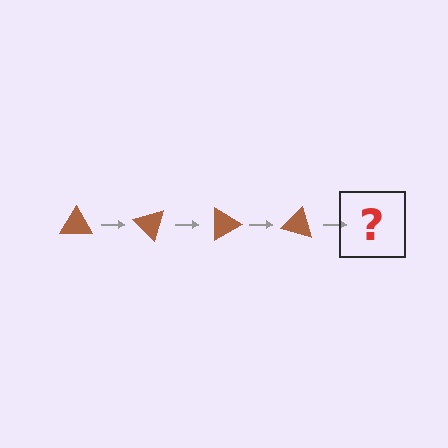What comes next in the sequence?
The next element should be a brown triangle rotated 180 degrees.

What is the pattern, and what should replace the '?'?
The pattern is that the triangle rotates 45 degrees each step. The '?' should be a brown triangle rotated 180 degrees.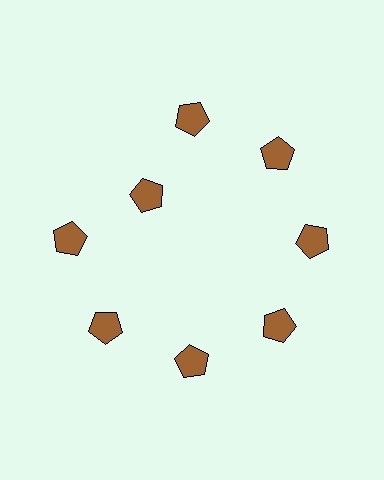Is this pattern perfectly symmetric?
No. The 8 brown pentagons are arranged in a ring, but one element near the 10 o'clock position is pulled inward toward the center, breaking the 8-fold rotational symmetry.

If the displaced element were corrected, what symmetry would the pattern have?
It would have 8-fold rotational symmetry — the pattern would map onto itself every 45 degrees.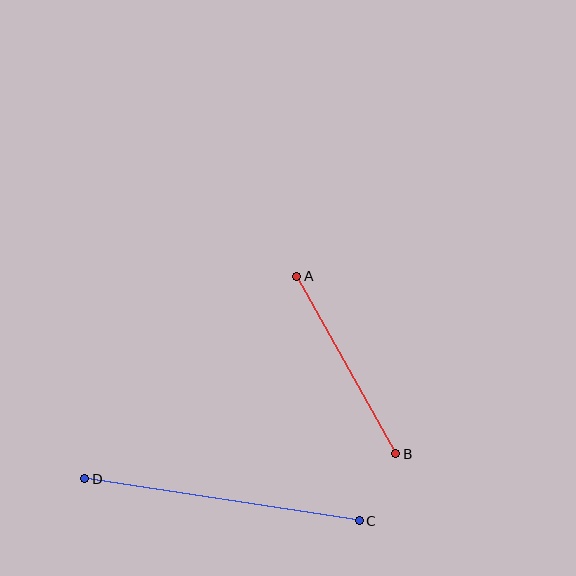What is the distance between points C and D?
The distance is approximately 277 pixels.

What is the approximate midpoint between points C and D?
The midpoint is at approximately (222, 500) pixels.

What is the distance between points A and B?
The distance is approximately 203 pixels.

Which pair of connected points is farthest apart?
Points C and D are farthest apart.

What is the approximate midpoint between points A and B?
The midpoint is at approximately (346, 365) pixels.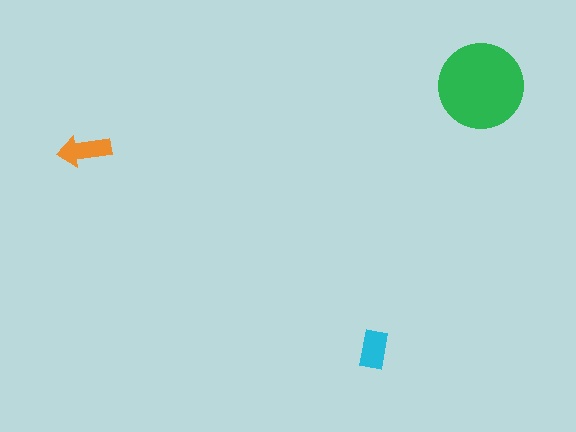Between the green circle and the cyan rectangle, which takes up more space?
The green circle.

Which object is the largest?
The green circle.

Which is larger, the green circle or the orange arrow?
The green circle.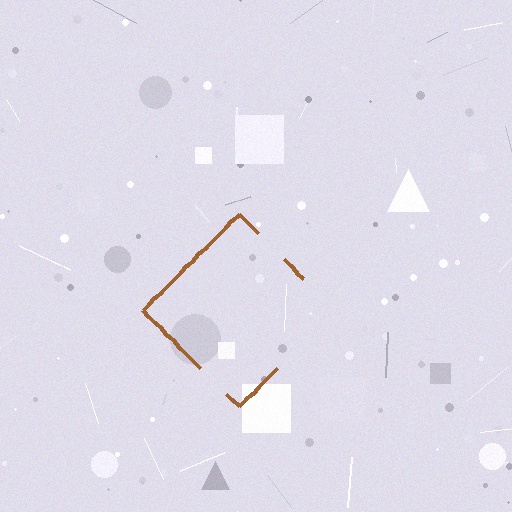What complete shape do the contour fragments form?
The contour fragments form a diamond.